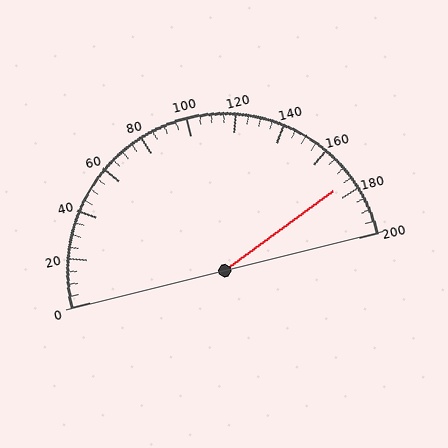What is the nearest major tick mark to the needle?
The nearest major tick mark is 180.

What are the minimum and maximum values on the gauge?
The gauge ranges from 0 to 200.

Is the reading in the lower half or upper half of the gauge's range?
The reading is in the upper half of the range (0 to 200).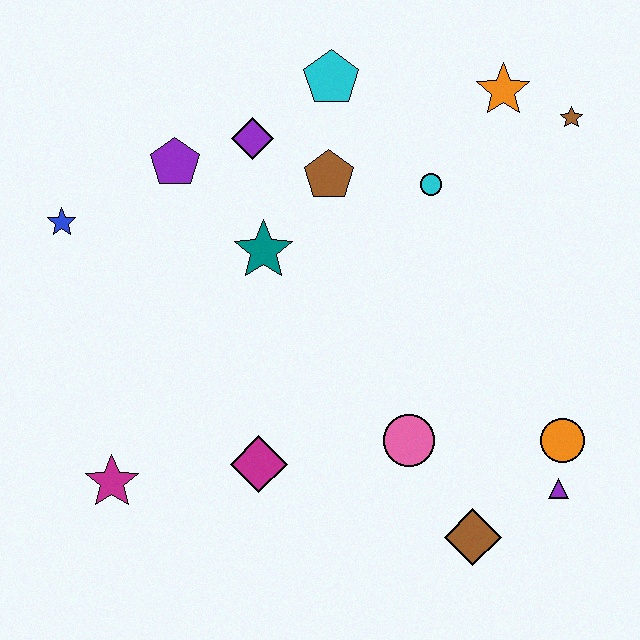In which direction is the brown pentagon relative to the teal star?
The brown pentagon is above the teal star.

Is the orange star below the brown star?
No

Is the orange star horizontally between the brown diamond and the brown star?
Yes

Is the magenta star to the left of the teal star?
Yes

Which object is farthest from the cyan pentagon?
The brown diamond is farthest from the cyan pentagon.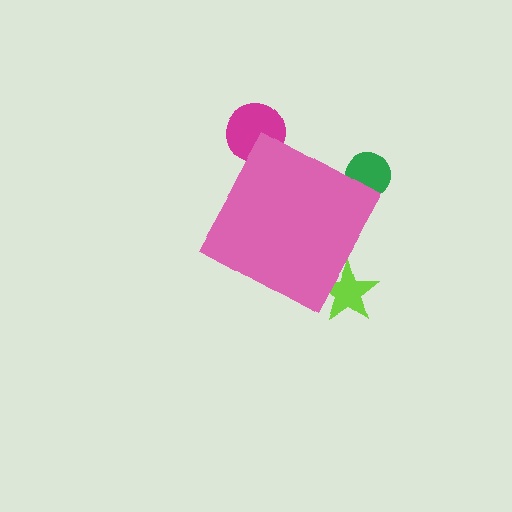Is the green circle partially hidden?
Yes, the green circle is partially hidden behind the pink diamond.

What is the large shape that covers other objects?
A pink diamond.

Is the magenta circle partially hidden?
Yes, the magenta circle is partially hidden behind the pink diamond.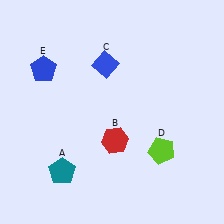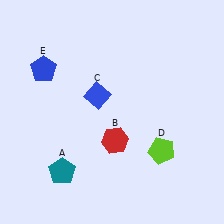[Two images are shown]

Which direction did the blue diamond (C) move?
The blue diamond (C) moved down.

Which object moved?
The blue diamond (C) moved down.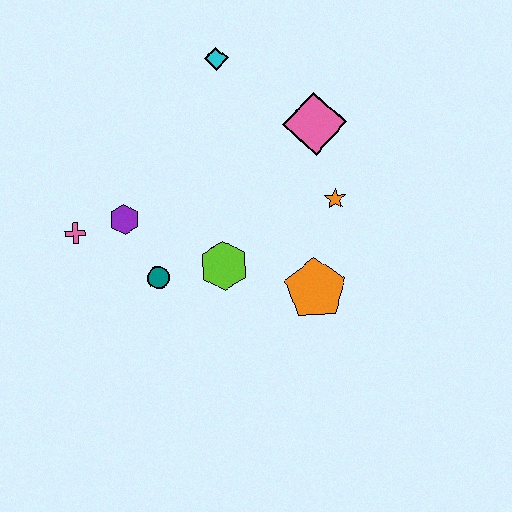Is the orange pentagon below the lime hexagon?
Yes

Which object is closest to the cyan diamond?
The pink diamond is closest to the cyan diamond.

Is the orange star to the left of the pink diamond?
No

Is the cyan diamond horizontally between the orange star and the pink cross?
Yes